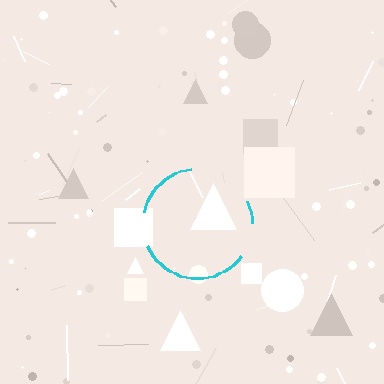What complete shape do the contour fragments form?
The contour fragments form a circle.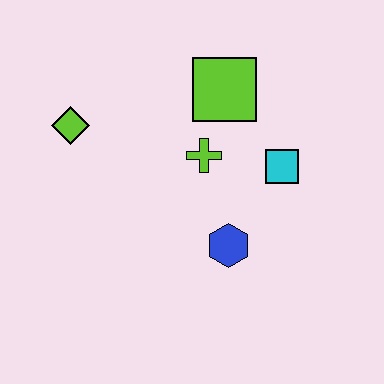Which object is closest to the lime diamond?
The lime cross is closest to the lime diamond.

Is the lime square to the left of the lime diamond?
No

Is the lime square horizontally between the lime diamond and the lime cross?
No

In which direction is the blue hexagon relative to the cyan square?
The blue hexagon is below the cyan square.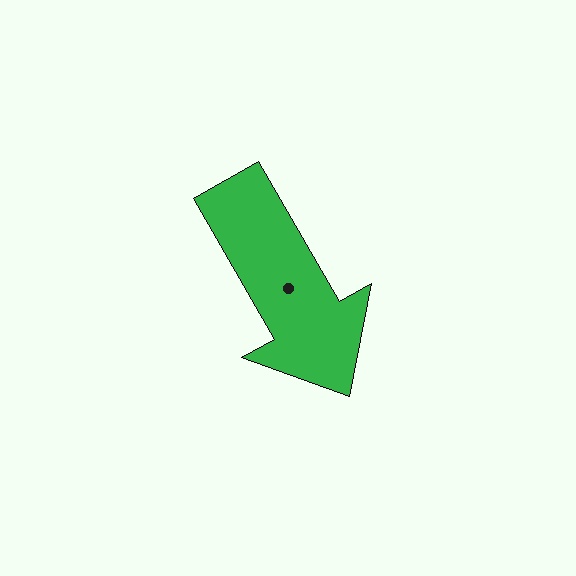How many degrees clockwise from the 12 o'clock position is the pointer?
Approximately 150 degrees.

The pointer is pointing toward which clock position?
Roughly 5 o'clock.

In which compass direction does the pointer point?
Southeast.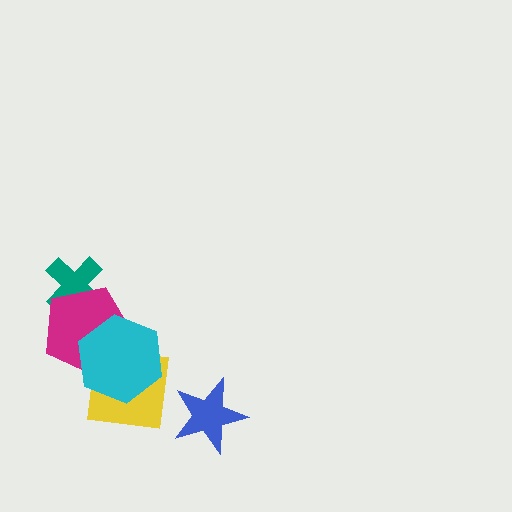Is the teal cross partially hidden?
Yes, it is partially covered by another shape.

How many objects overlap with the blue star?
0 objects overlap with the blue star.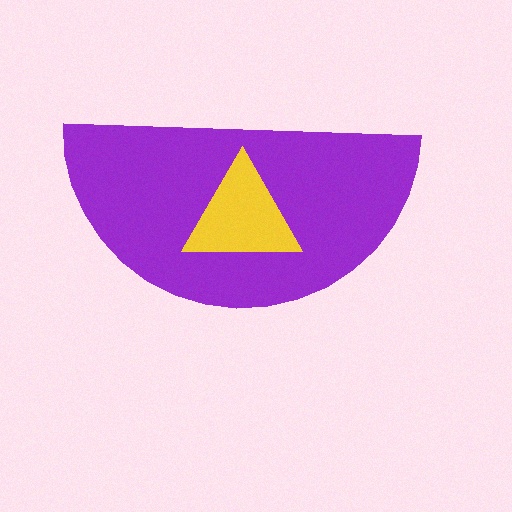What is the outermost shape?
The purple semicircle.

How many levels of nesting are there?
2.